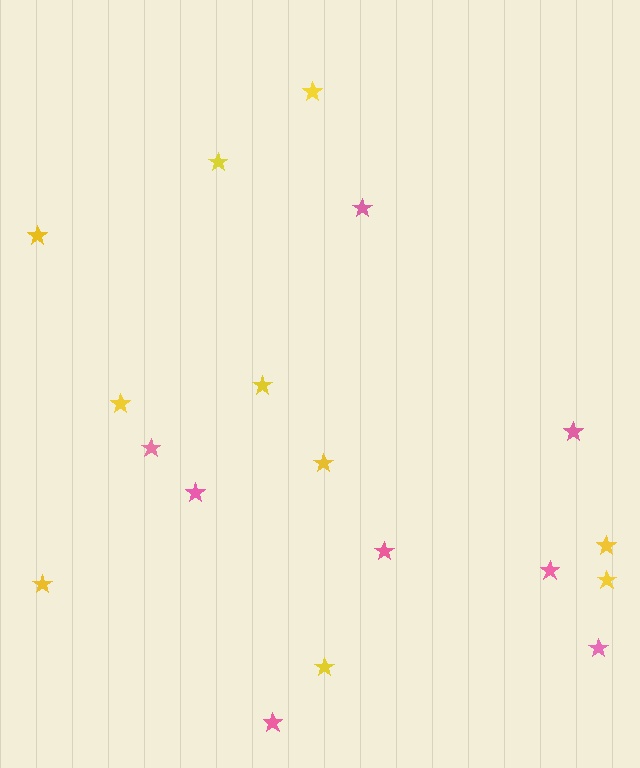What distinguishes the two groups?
There are 2 groups: one group of pink stars (8) and one group of yellow stars (10).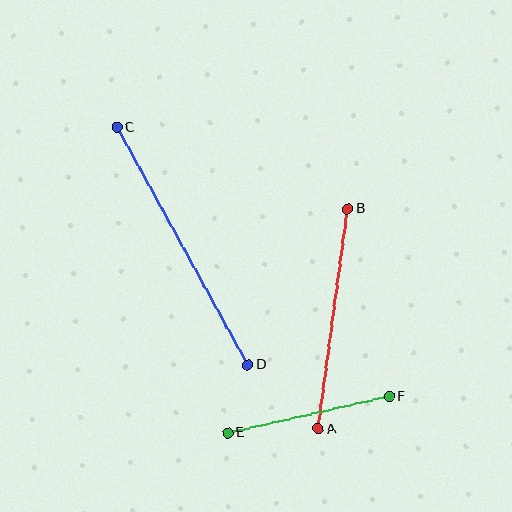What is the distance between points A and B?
The distance is approximately 222 pixels.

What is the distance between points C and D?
The distance is approximately 271 pixels.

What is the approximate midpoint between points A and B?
The midpoint is at approximately (333, 319) pixels.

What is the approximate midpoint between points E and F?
The midpoint is at approximately (308, 415) pixels.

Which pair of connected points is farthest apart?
Points C and D are farthest apart.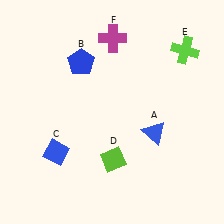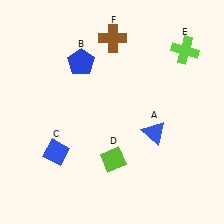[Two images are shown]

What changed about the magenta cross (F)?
In Image 1, F is magenta. In Image 2, it changed to brown.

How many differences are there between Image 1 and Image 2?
There is 1 difference between the two images.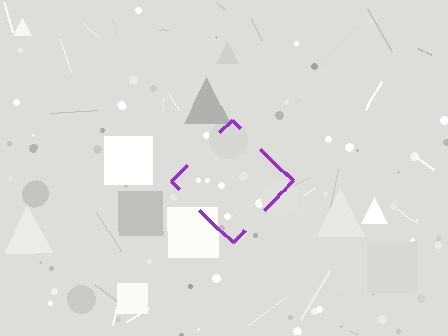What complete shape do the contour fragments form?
The contour fragments form a diamond.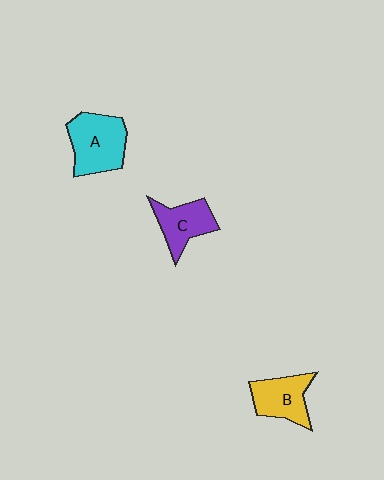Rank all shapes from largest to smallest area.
From largest to smallest: A (cyan), B (yellow), C (purple).